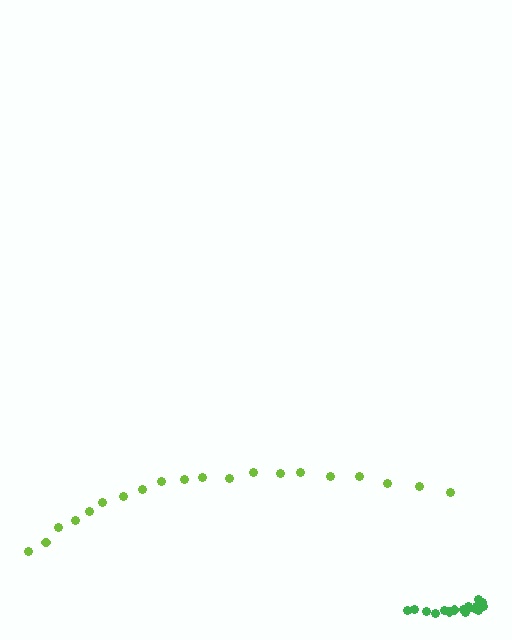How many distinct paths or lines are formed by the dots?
There are 2 distinct paths.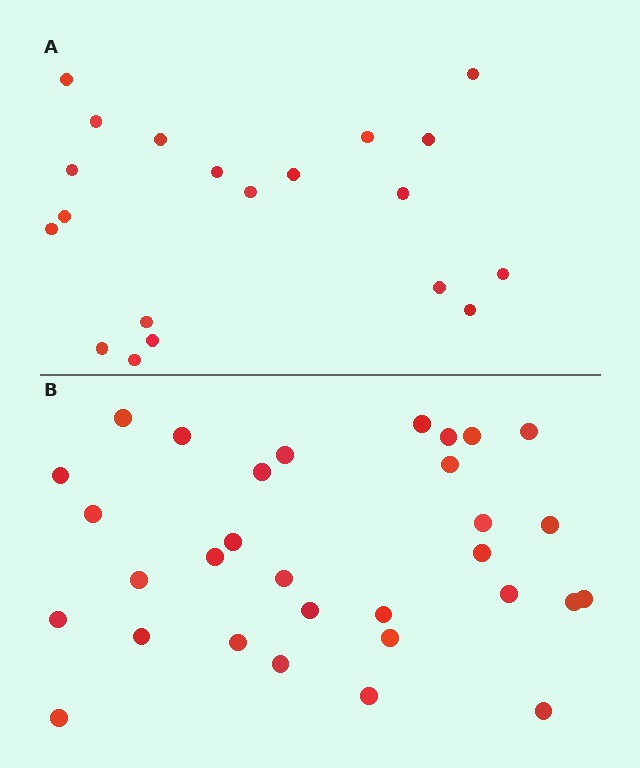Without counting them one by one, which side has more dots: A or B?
Region B (the bottom region) has more dots.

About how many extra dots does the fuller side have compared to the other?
Region B has roughly 12 or so more dots than region A.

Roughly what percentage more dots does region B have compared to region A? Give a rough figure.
About 55% more.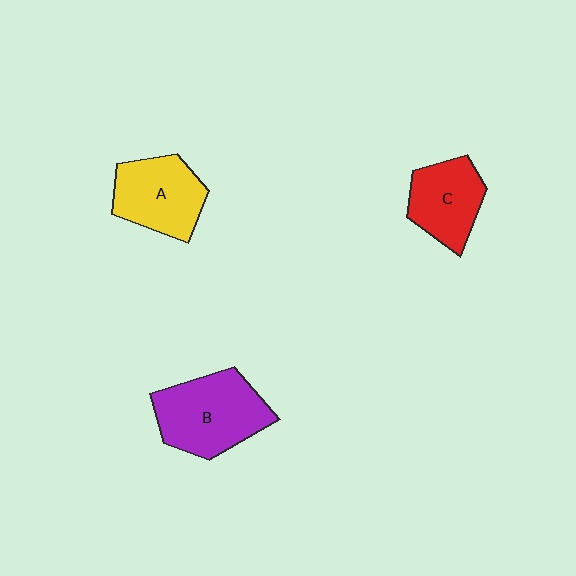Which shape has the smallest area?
Shape C (red).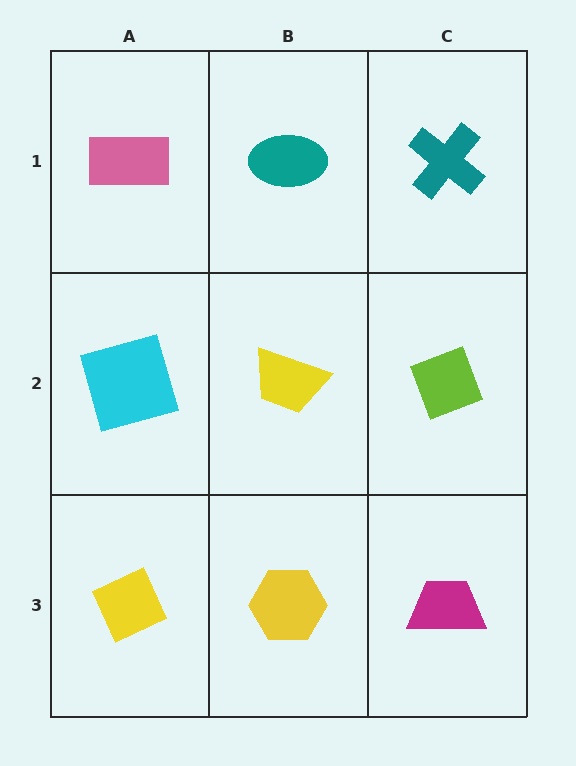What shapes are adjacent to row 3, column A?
A cyan square (row 2, column A), a yellow hexagon (row 3, column B).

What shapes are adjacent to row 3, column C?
A lime diamond (row 2, column C), a yellow hexagon (row 3, column B).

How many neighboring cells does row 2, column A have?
3.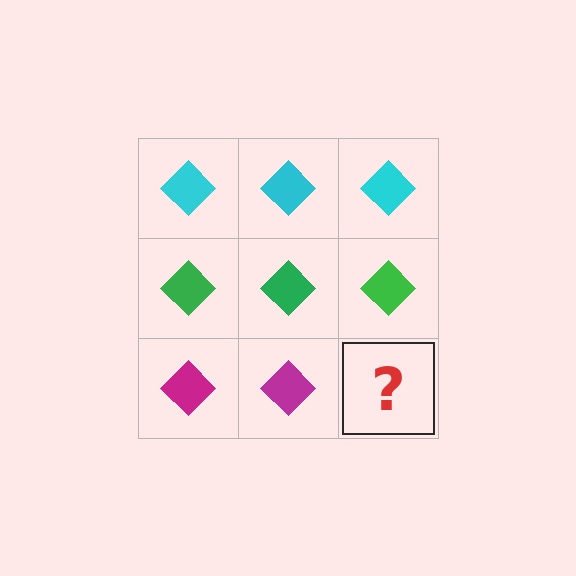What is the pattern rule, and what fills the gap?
The rule is that each row has a consistent color. The gap should be filled with a magenta diamond.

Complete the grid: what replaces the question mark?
The question mark should be replaced with a magenta diamond.